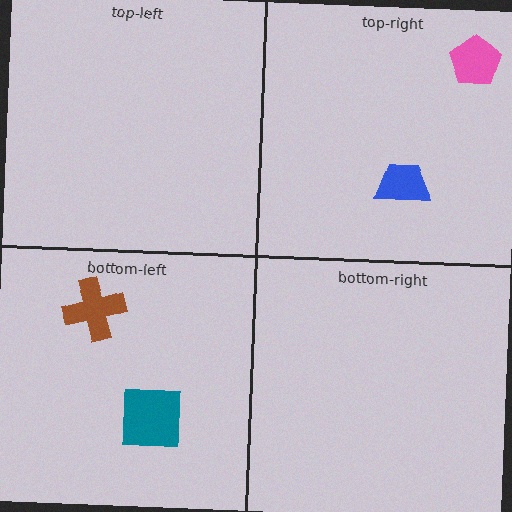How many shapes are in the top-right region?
2.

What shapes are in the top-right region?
The pink pentagon, the blue trapezoid.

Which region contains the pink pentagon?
The top-right region.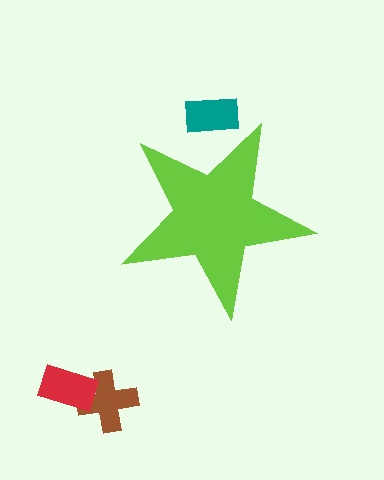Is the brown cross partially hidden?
No, the brown cross is fully visible.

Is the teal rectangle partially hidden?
Yes, the teal rectangle is partially hidden behind the lime star.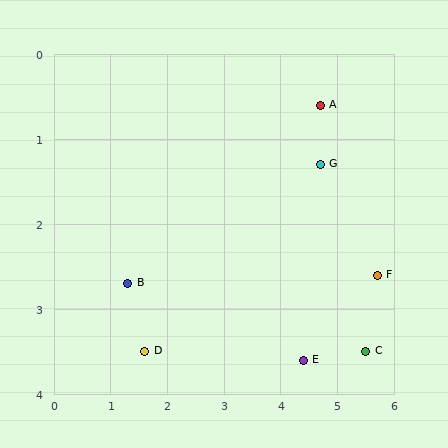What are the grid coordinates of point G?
Point G is at approximately (4.7, 1.3).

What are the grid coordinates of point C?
Point C is at approximately (5.5, 3.5).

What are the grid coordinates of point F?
Point F is at approximately (5.7, 2.6).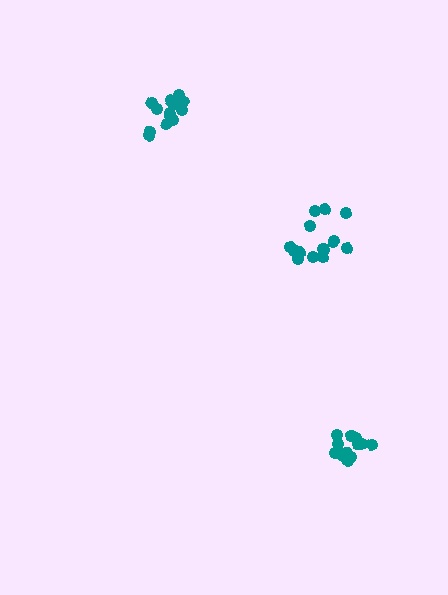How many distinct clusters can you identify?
There are 3 distinct clusters.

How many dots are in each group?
Group 1: 13 dots, Group 2: 14 dots, Group 3: 13 dots (40 total).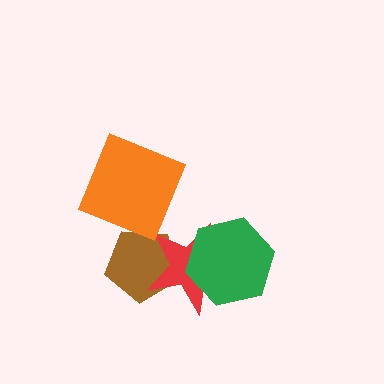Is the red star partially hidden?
Yes, it is partially covered by another shape.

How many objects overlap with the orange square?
0 objects overlap with the orange square.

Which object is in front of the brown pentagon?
The red star is in front of the brown pentagon.